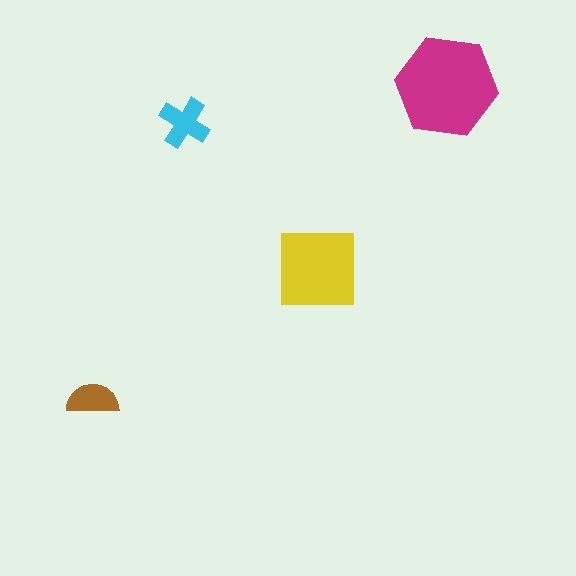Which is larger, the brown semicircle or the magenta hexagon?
The magenta hexagon.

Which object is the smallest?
The brown semicircle.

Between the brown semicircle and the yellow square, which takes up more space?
The yellow square.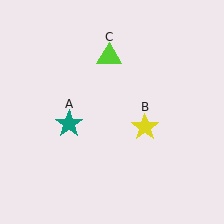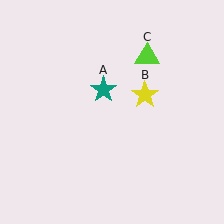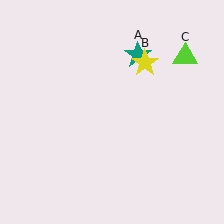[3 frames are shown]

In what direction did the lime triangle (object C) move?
The lime triangle (object C) moved right.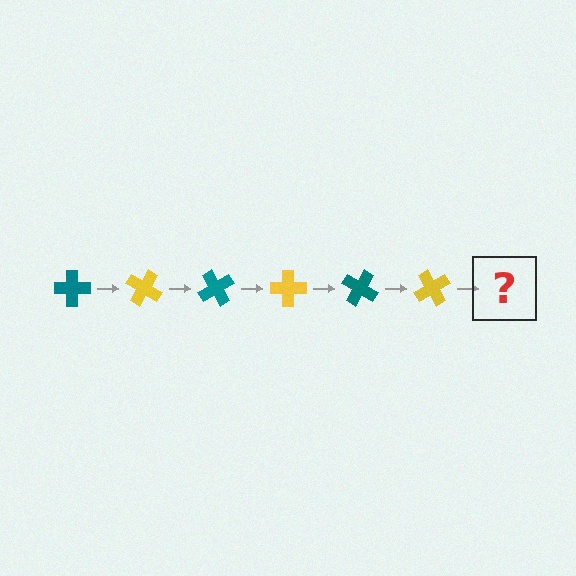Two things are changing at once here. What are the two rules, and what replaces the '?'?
The two rules are that it rotates 30 degrees each step and the color cycles through teal and yellow. The '?' should be a teal cross, rotated 180 degrees from the start.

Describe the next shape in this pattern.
It should be a teal cross, rotated 180 degrees from the start.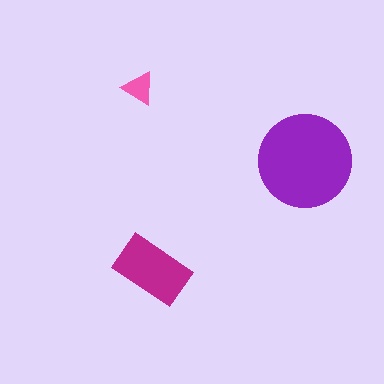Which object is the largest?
The purple circle.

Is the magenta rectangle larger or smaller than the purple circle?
Smaller.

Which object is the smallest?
The pink triangle.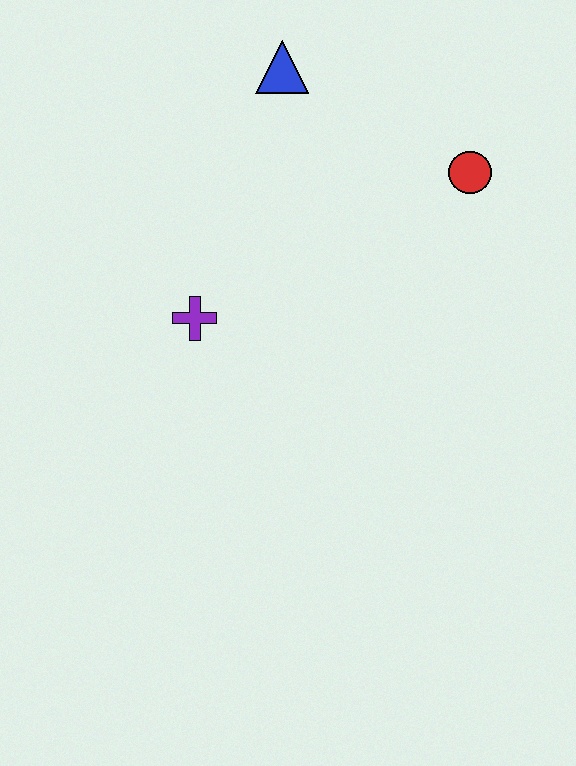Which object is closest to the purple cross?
The blue triangle is closest to the purple cross.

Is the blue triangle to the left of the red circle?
Yes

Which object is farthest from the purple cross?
The red circle is farthest from the purple cross.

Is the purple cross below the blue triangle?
Yes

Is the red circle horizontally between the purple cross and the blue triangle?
No